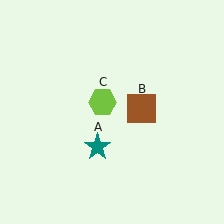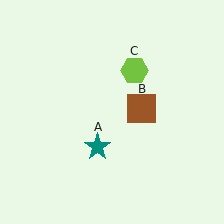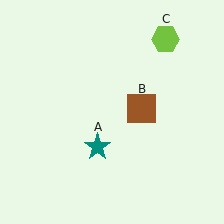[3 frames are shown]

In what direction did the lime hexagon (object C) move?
The lime hexagon (object C) moved up and to the right.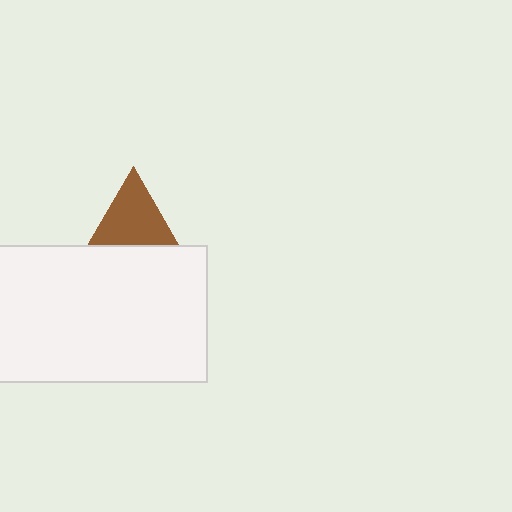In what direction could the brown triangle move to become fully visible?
The brown triangle could move up. That would shift it out from behind the white rectangle entirely.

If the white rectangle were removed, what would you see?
You would see the complete brown triangle.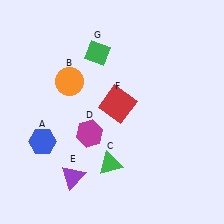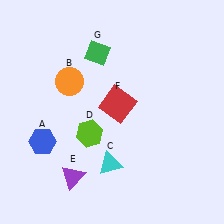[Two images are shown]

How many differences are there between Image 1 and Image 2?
There are 2 differences between the two images.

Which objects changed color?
C changed from green to cyan. D changed from magenta to lime.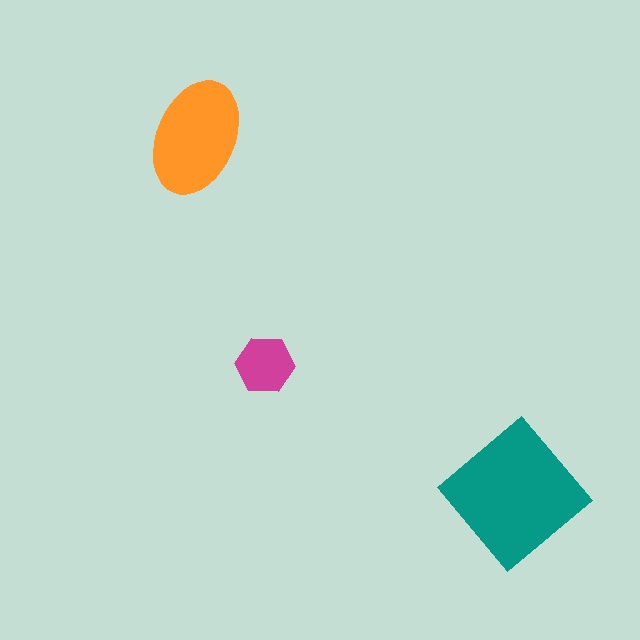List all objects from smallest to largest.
The magenta hexagon, the orange ellipse, the teal diamond.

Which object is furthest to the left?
The orange ellipse is leftmost.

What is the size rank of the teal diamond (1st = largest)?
1st.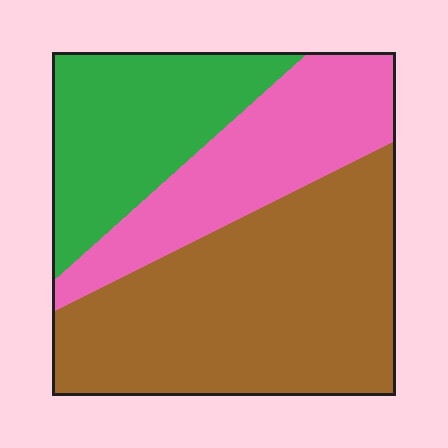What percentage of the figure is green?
Green covers 25% of the figure.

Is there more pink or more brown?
Brown.